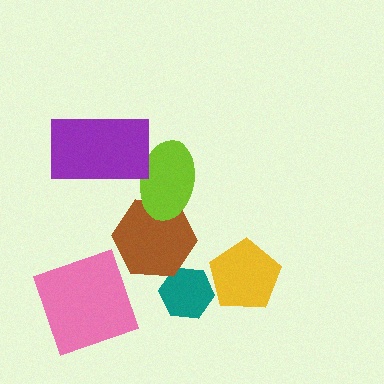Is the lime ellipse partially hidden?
Yes, it is partially covered by another shape.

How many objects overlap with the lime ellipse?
2 objects overlap with the lime ellipse.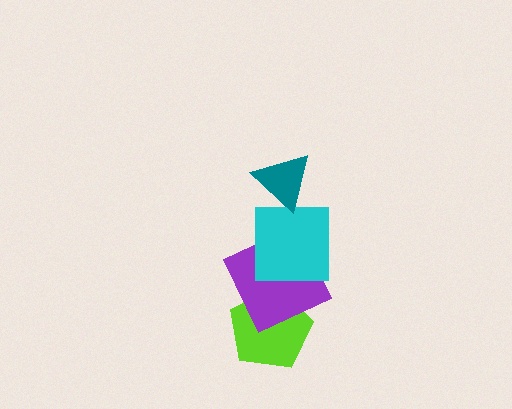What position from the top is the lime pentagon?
The lime pentagon is 4th from the top.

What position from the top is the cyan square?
The cyan square is 2nd from the top.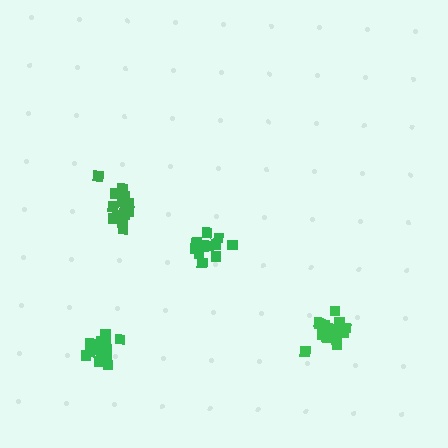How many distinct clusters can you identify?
There are 4 distinct clusters.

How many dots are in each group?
Group 1: 17 dots, Group 2: 16 dots, Group 3: 12 dots, Group 4: 15 dots (60 total).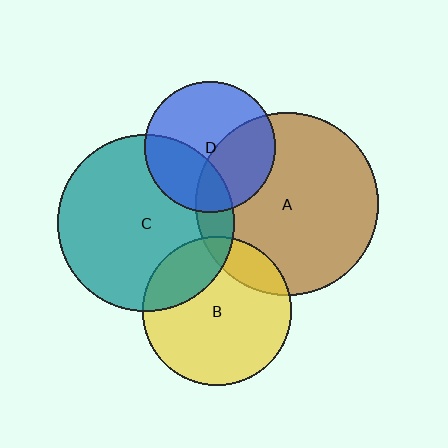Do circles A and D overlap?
Yes.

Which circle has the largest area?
Circle A (brown).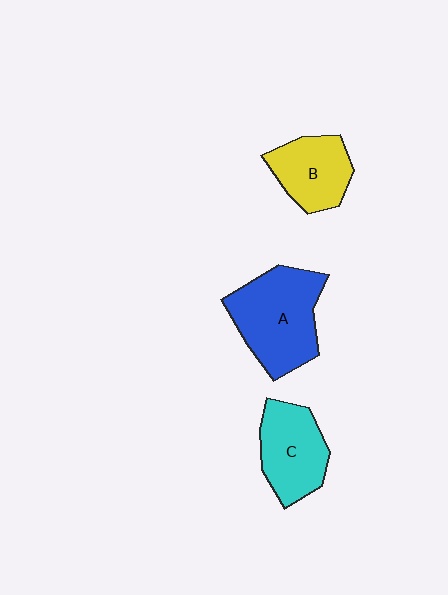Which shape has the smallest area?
Shape B (yellow).